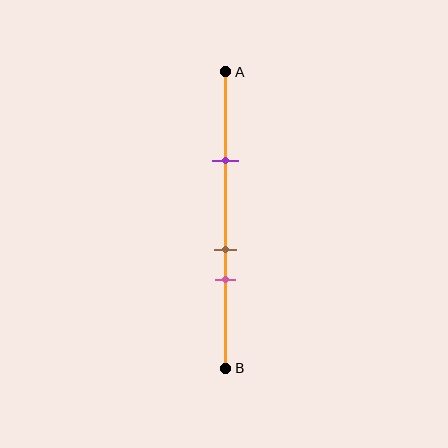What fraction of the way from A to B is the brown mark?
The brown mark is approximately 60% (0.6) of the way from A to B.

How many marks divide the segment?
There are 3 marks dividing the segment.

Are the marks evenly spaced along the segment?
No, the marks are not evenly spaced.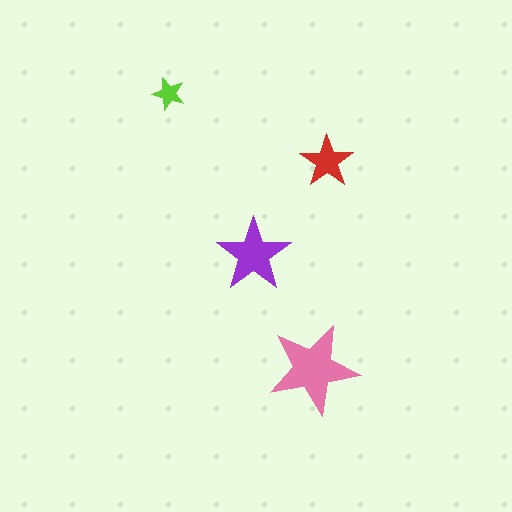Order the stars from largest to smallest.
the pink one, the purple one, the red one, the lime one.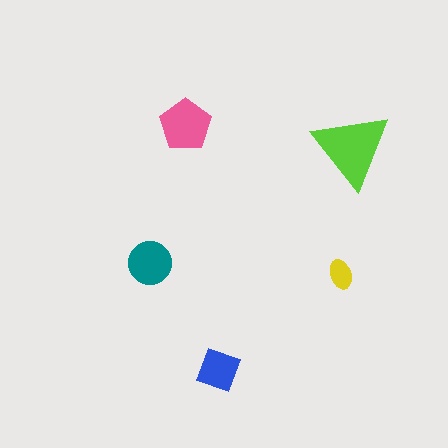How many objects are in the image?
There are 5 objects in the image.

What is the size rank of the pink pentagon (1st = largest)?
2nd.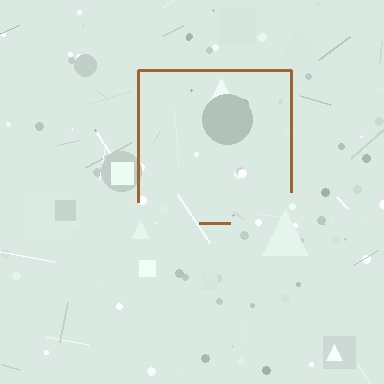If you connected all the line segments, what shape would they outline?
They would outline a square.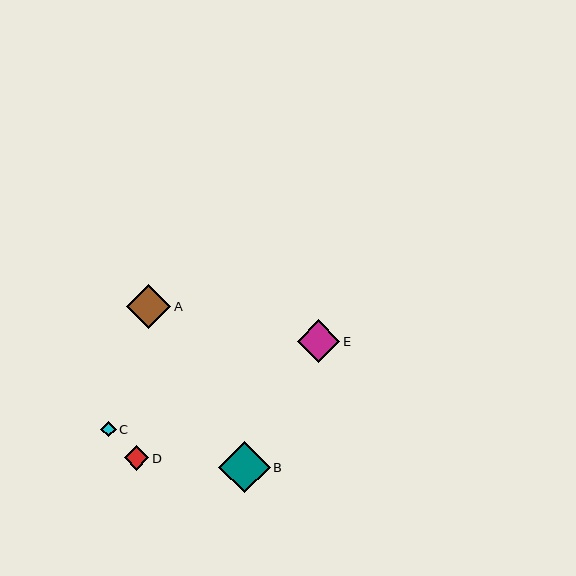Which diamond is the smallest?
Diamond C is the smallest with a size of approximately 15 pixels.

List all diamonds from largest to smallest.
From largest to smallest: B, A, E, D, C.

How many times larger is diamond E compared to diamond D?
Diamond E is approximately 1.7 times the size of diamond D.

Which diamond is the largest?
Diamond B is the largest with a size of approximately 52 pixels.